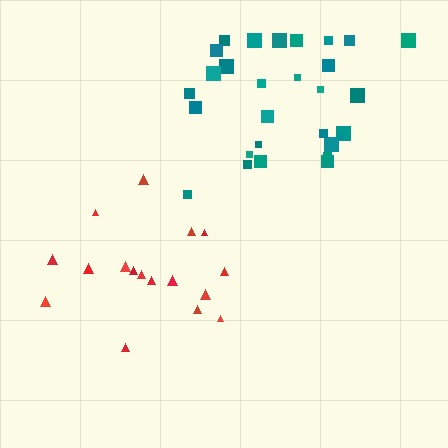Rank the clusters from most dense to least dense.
red, teal.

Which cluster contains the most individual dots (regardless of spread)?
Teal (29).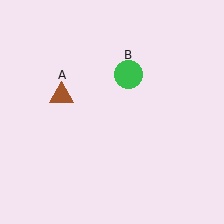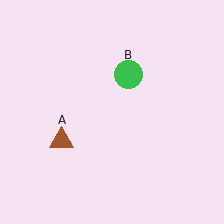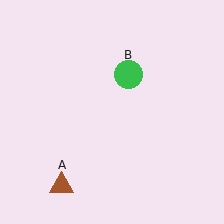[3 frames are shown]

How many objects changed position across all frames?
1 object changed position: brown triangle (object A).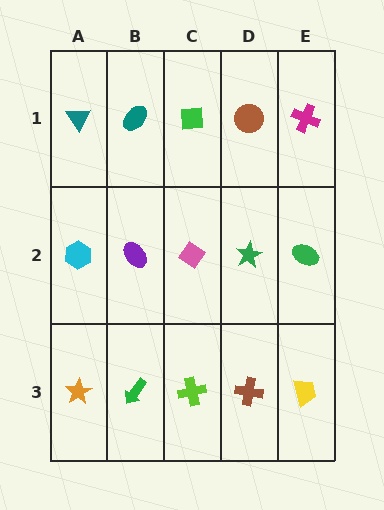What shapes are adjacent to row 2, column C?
A green square (row 1, column C), a lime cross (row 3, column C), a purple ellipse (row 2, column B), a green star (row 2, column D).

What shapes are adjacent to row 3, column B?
A purple ellipse (row 2, column B), an orange star (row 3, column A), a lime cross (row 3, column C).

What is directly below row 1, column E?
A green ellipse.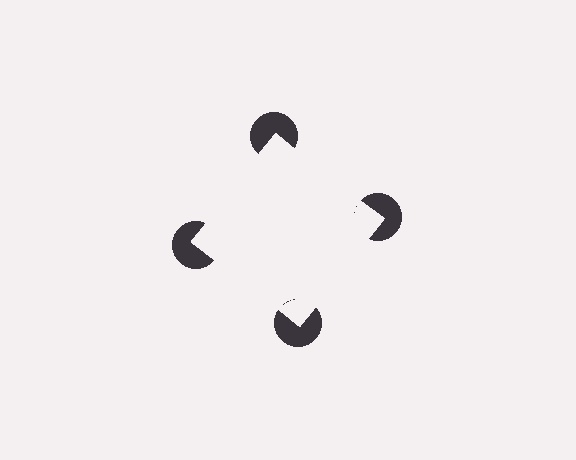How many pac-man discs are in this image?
There are 4 — one at each vertex of the illusory square.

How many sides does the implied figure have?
4 sides.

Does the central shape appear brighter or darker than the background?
It typically appears slightly brighter than the background, even though no actual brightness change is drawn.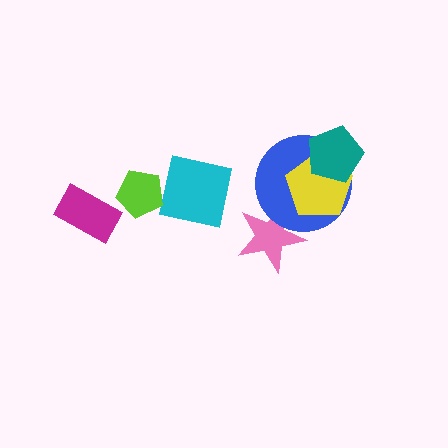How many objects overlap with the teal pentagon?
2 objects overlap with the teal pentagon.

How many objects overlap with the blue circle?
3 objects overlap with the blue circle.